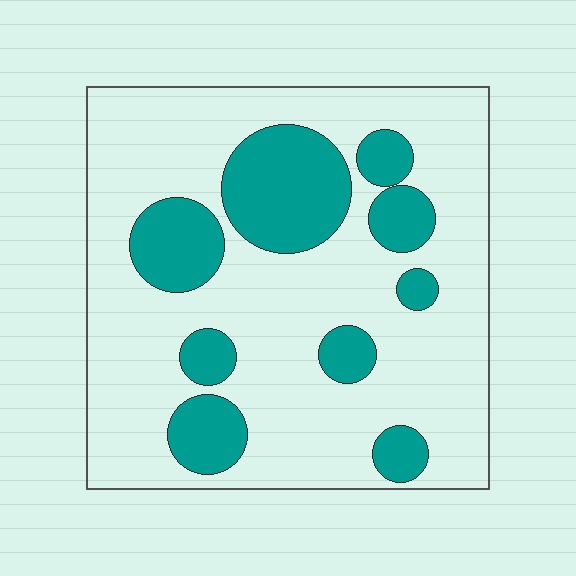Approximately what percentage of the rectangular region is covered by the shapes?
Approximately 25%.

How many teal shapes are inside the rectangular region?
9.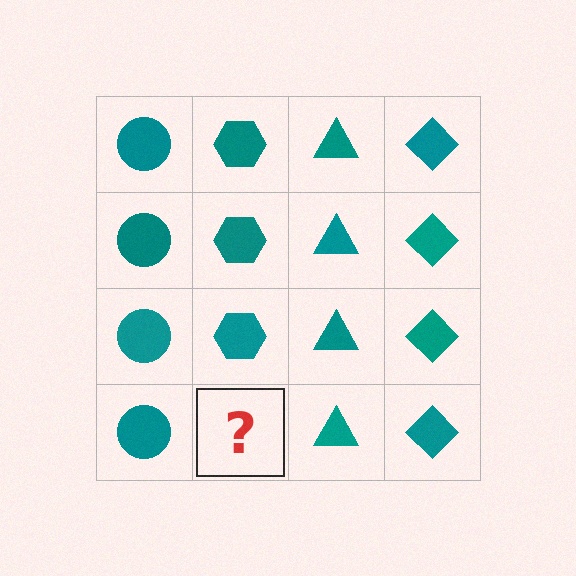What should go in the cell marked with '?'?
The missing cell should contain a teal hexagon.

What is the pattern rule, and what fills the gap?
The rule is that each column has a consistent shape. The gap should be filled with a teal hexagon.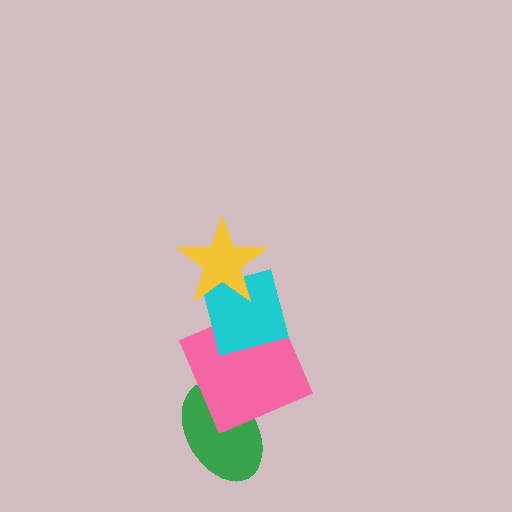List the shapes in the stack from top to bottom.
From top to bottom: the yellow star, the cyan square, the pink square, the green ellipse.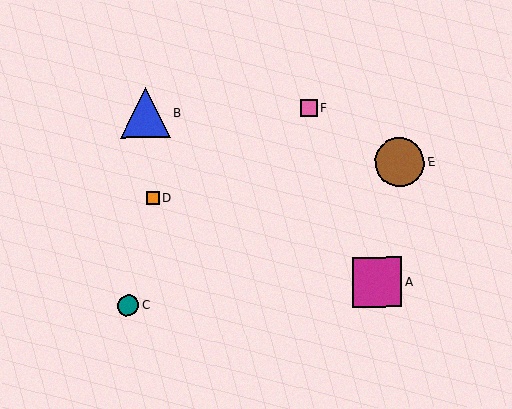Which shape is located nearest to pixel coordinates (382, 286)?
The magenta square (labeled A) at (377, 282) is nearest to that location.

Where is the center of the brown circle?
The center of the brown circle is at (400, 162).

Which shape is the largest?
The blue triangle (labeled B) is the largest.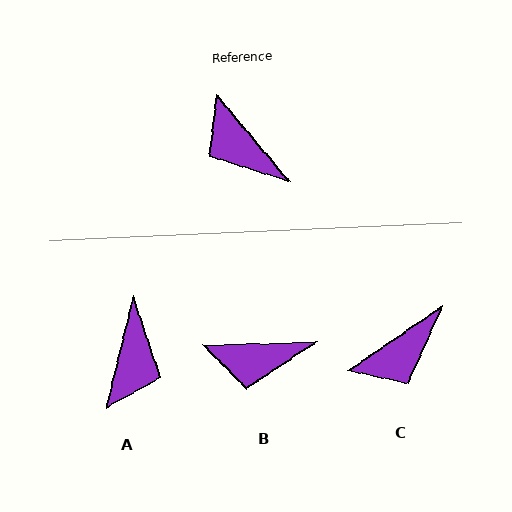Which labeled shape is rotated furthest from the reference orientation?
A, about 126 degrees away.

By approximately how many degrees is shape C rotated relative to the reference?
Approximately 84 degrees counter-clockwise.